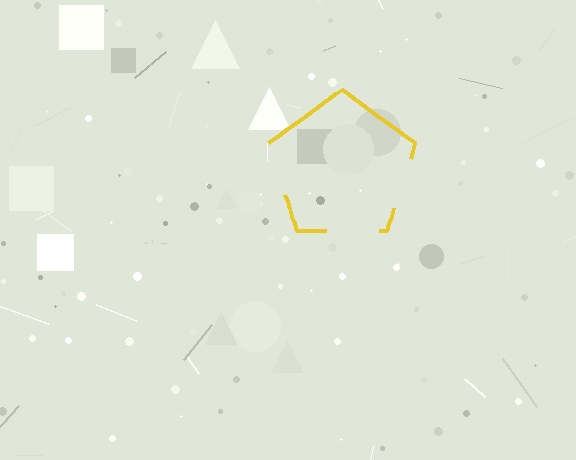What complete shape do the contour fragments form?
The contour fragments form a pentagon.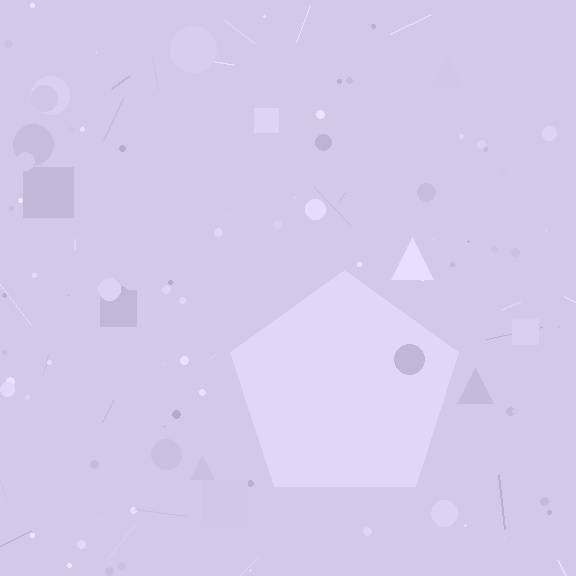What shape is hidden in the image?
A pentagon is hidden in the image.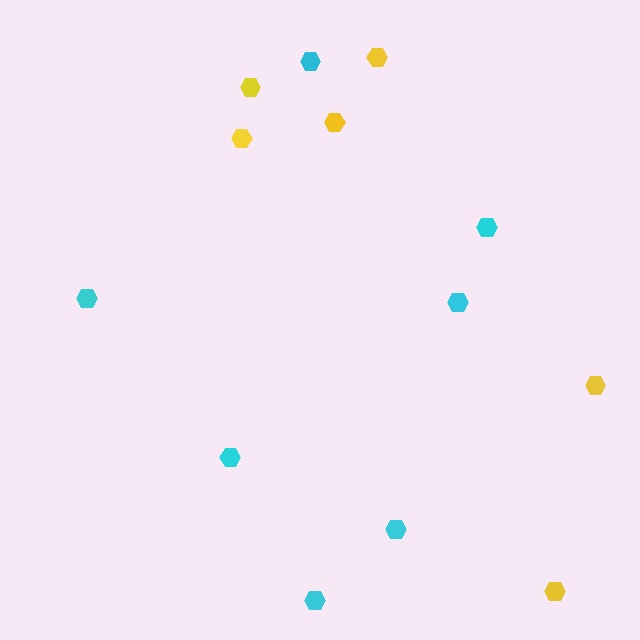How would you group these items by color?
There are 2 groups: one group of yellow hexagons (6) and one group of cyan hexagons (7).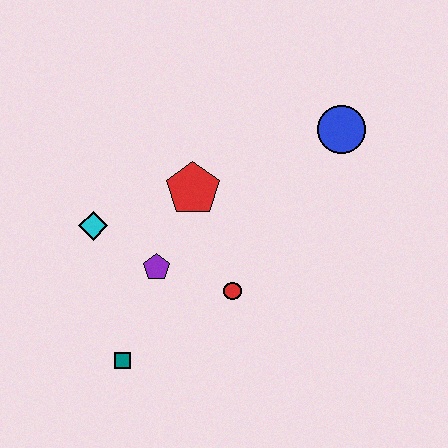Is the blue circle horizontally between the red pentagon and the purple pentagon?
No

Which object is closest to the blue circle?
The red pentagon is closest to the blue circle.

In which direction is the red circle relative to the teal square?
The red circle is to the right of the teal square.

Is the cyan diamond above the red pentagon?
No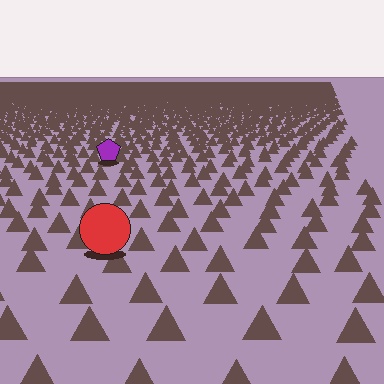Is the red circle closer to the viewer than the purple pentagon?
Yes. The red circle is closer — you can tell from the texture gradient: the ground texture is coarser near it.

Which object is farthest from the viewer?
The purple pentagon is farthest from the viewer. It appears smaller and the ground texture around it is denser.